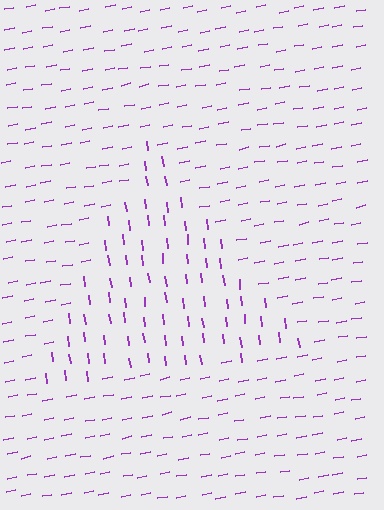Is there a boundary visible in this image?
Yes, there is a texture boundary formed by a change in line orientation.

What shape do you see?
I see a triangle.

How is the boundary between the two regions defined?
The boundary is defined purely by a change in line orientation (approximately 86 degrees difference). All lines are the same color and thickness.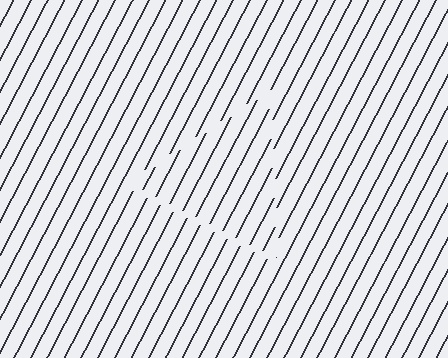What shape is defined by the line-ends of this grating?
An illusory triangle. The interior of the shape contains the same grating, shifted by half a period — the contour is defined by the phase discontinuity where line-ends from the inner and outer gratings abut.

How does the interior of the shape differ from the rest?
The interior of the shape contains the same grating, shifted by half a period — the contour is defined by the phase discontinuity where line-ends from the inner and outer gratings abut.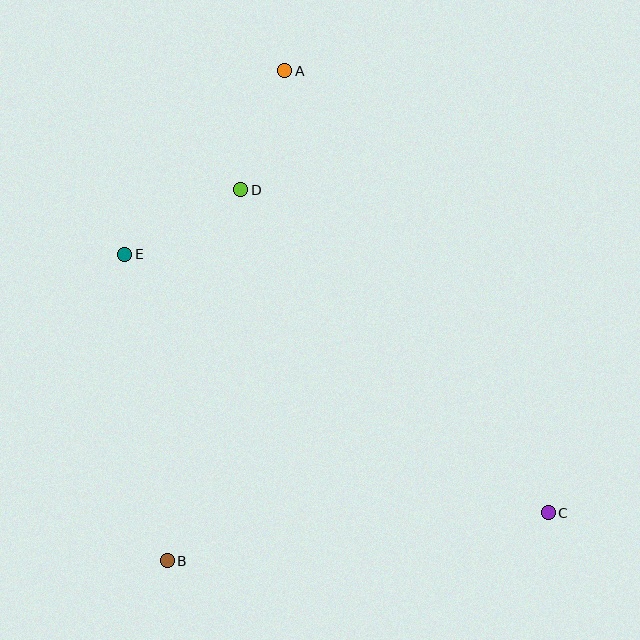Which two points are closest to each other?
Points A and D are closest to each other.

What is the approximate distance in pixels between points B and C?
The distance between B and C is approximately 384 pixels.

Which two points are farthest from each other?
Points A and C are farthest from each other.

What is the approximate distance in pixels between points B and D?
The distance between B and D is approximately 378 pixels.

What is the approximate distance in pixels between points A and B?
The distance between A and B is approximately 504 pixels.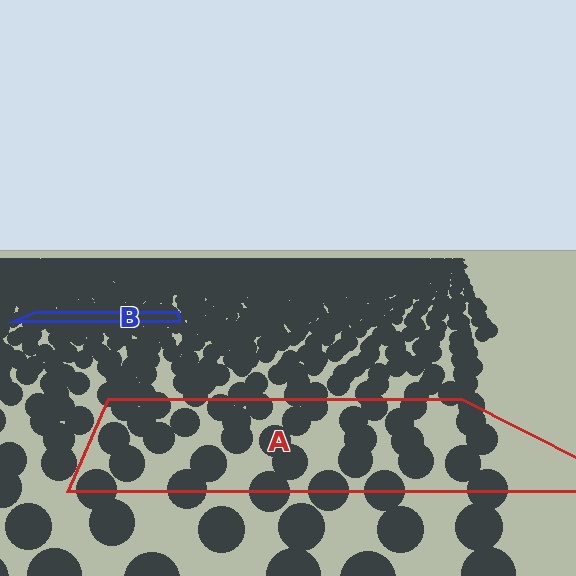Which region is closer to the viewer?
Region A is closer. The texture elements there are larger and more spread out.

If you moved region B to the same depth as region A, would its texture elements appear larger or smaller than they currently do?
They would appear larger. At a closer depth, the same texture elements are projected at a bigger on-screen size.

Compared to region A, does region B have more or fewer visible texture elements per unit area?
Region B has more texture elements per unit area — they are packed more densely because it is farther away.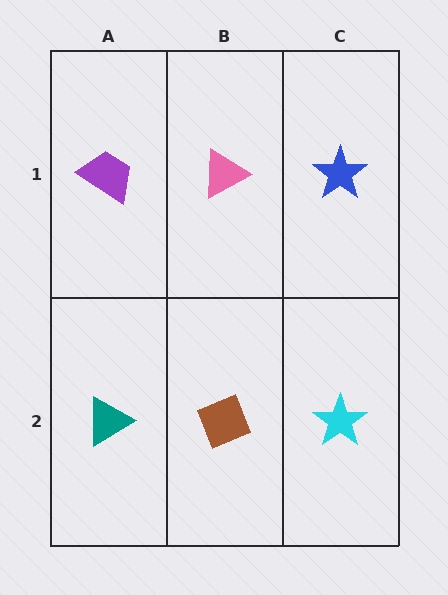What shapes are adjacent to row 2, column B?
A pink triangle (row 1, column B), a teal triangle (row 2, column A), a cyan star (row 2, column C).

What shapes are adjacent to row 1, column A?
A teal triangle (row 2, column A), a pink triangle (row 1, column B).